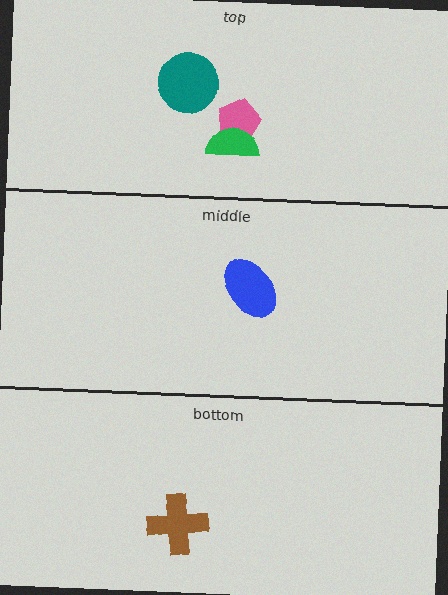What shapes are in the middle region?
The blue ellipse.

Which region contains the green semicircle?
The top region.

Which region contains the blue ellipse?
The middle region.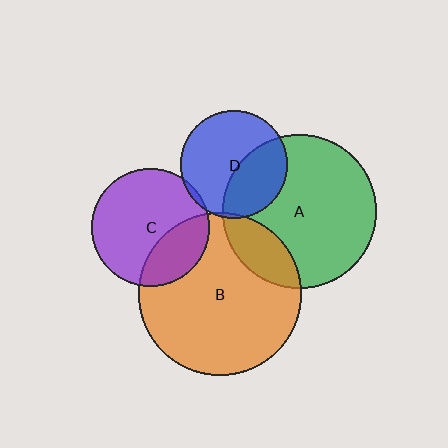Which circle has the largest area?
Circle B (orange).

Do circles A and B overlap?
Yes.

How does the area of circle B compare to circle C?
Approximately 1.9 times.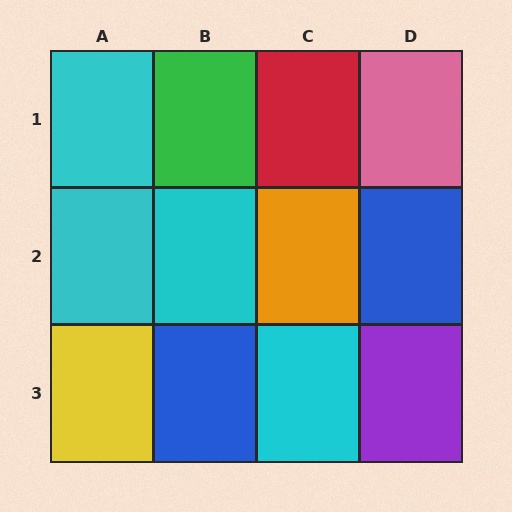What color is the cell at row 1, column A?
Cyan.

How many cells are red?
1 cell is red.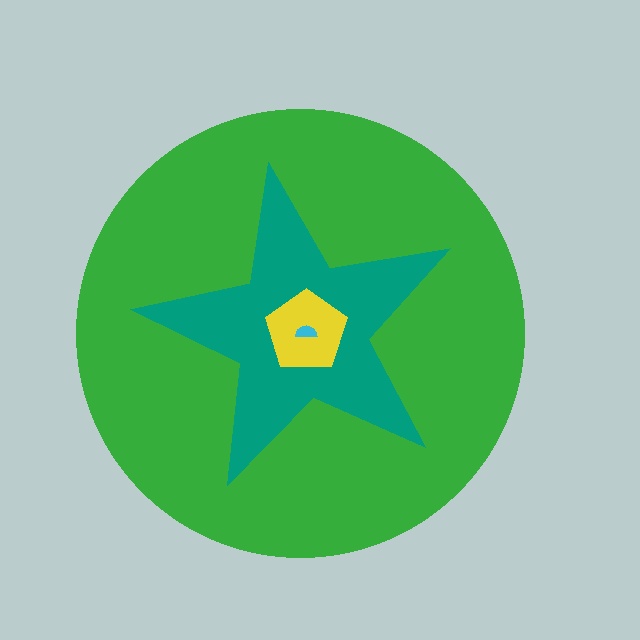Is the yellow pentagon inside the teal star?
Yes.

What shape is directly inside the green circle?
The teal star.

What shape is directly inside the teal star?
The yellow pentagon.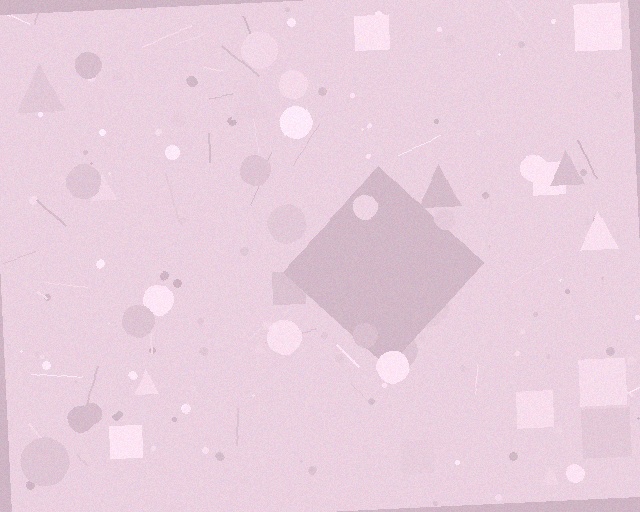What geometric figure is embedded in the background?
A diamond is embedded in the background.